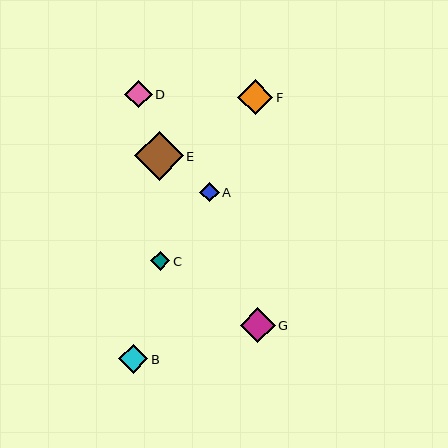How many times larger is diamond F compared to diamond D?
Diamond F is approximately 1.3 times the size of diamond D.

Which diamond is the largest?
Diamond E is the largest with a size of approximately 49 pixels.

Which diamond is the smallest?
Diamond C is the smallest with a size of approximately 19 pixels.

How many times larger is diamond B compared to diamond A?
Diamond B is approximately 1.5 times the size of diamond A.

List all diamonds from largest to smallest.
From largest to smallest: E, F, G, B, D, A, C.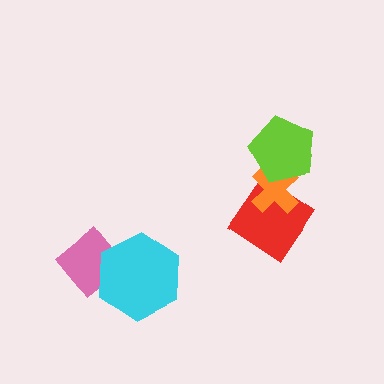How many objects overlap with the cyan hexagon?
1 object overlaps with the cyan hexagon.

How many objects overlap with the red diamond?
1 object overlaps with the red diamond.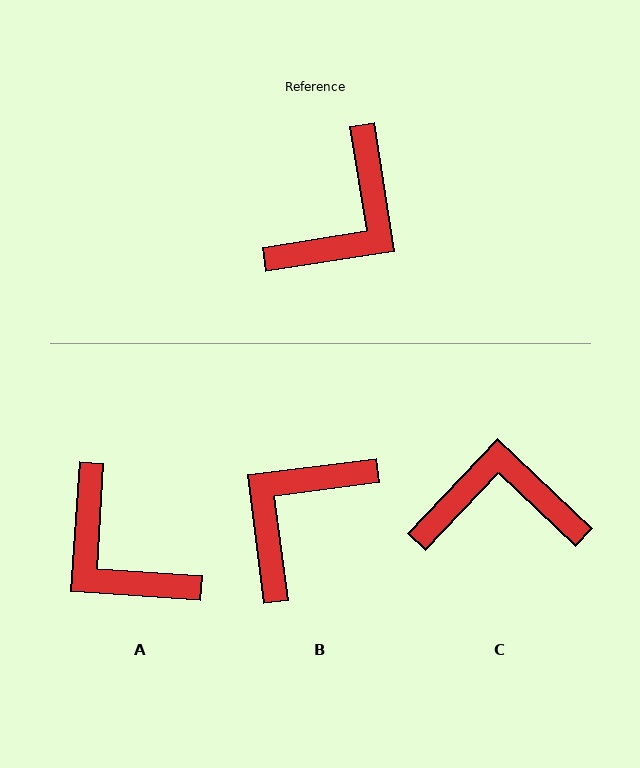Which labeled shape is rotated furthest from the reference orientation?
B, about 178 degrees away.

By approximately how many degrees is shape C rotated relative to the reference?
Approximately 128 degrees counter-clockwise.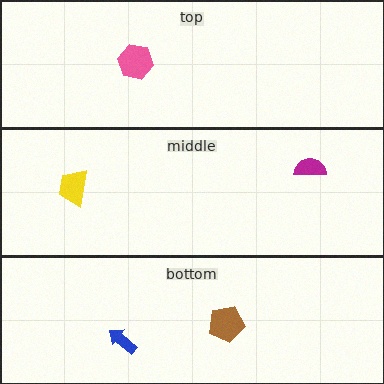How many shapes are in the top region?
1.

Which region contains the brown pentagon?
The bottom region.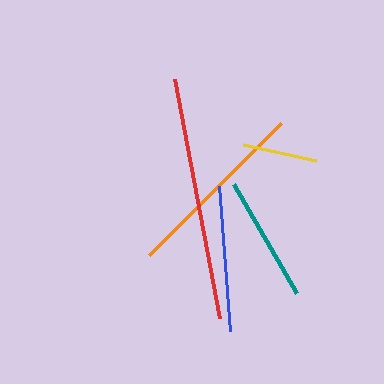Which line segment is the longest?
The red line is the longest at approximately 243 pixels.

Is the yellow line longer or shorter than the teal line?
The teal line is longer than the yellow line.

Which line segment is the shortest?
The yellow line is the shortest at approximately 74 pixels.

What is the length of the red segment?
The red segment is approximately 243 pixels long.